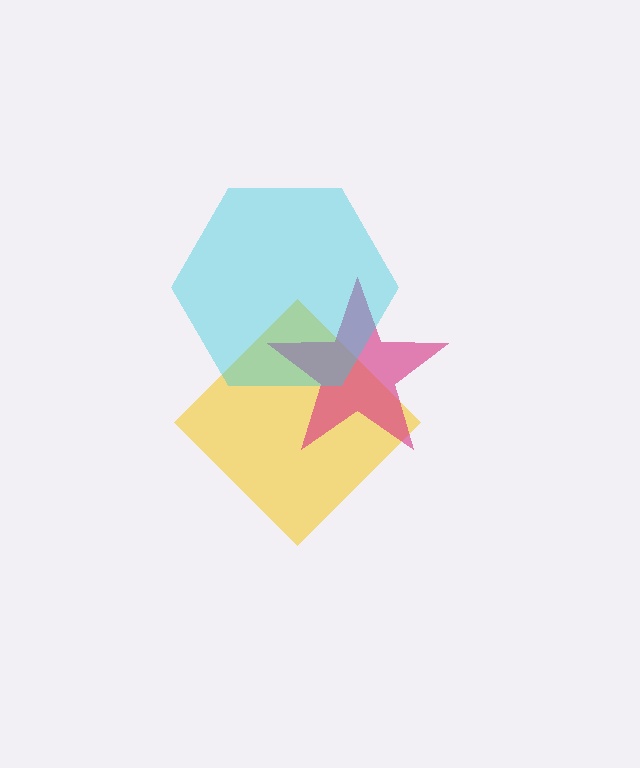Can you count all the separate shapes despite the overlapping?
Yes, there are 3 separate shapes.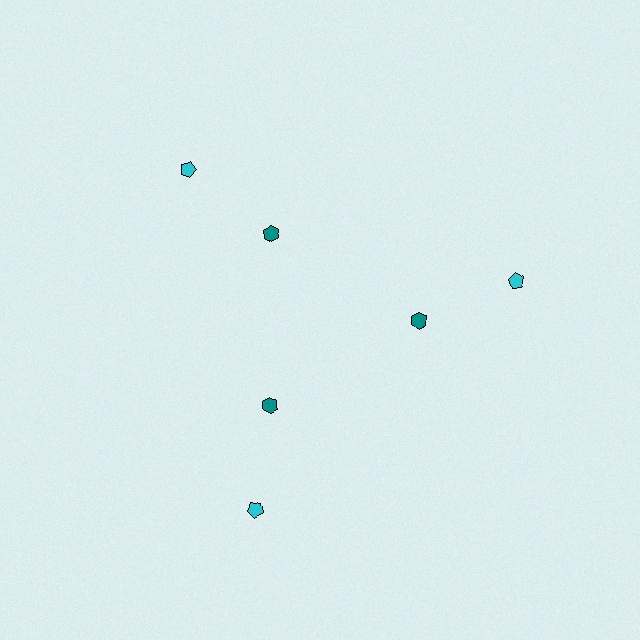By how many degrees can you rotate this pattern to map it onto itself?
The pattern maps onto itself every 120 degrees of rotation.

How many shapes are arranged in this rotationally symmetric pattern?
There are 6 shapes, arranged in 3 groups of 2.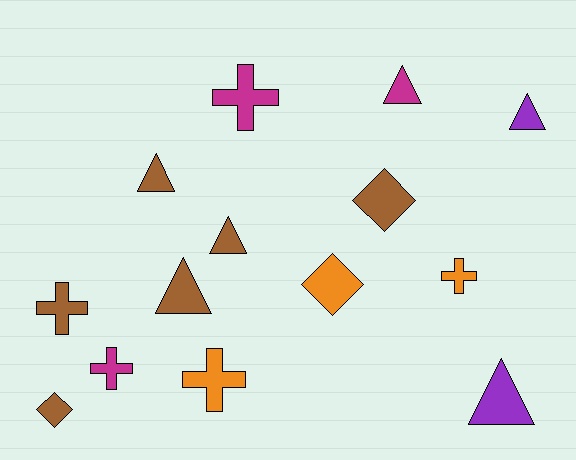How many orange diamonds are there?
There is 1 orange diamond.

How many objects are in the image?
There are 14 objects.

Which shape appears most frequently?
Triangle, with 6 objects.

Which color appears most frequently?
Brown, with 6 objects.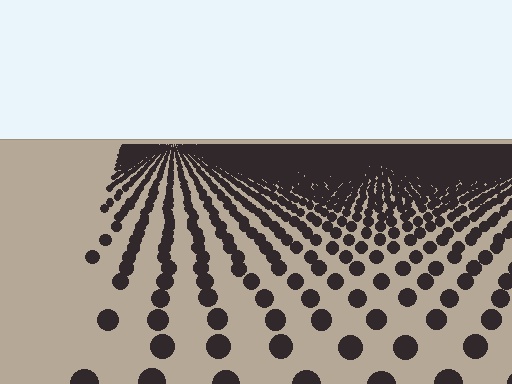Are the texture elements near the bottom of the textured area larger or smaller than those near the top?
Larger. Near the bottom, elements are closer to the viewer and appear at a bigger on-screen size.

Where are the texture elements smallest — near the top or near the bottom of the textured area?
Near the top.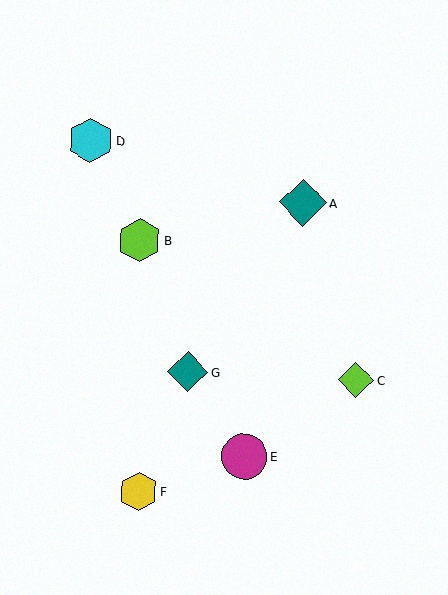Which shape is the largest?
The teal diamond (labeled A) is the largest.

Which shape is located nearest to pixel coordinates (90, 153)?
The cyan hexagon (labeled D) at (91, 140) is nearest to that location.